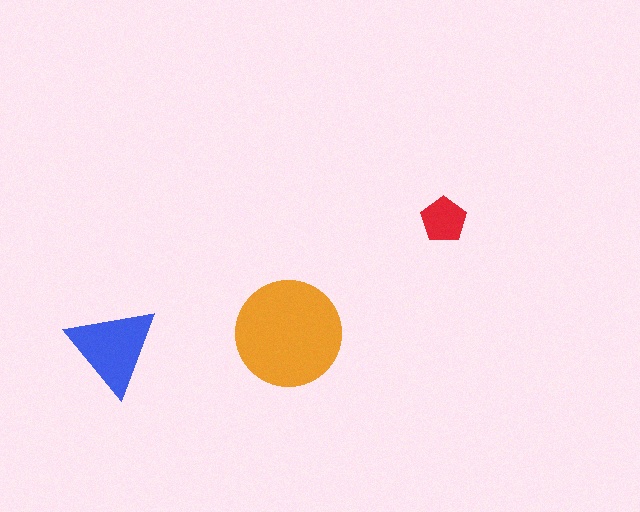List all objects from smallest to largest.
The red pentagon, the blue triangle, the orange circle.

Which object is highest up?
The red pentagon is topmost.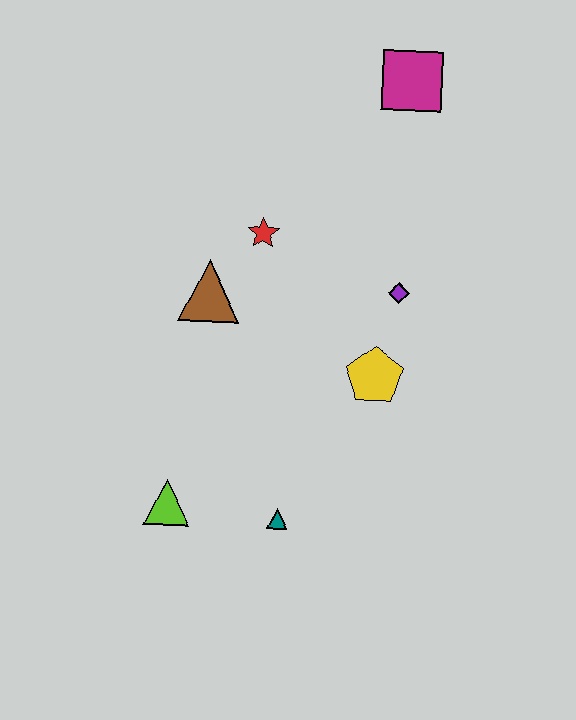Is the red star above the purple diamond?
Yes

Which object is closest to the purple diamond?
The yellow pentagon is closest to the purple diamond.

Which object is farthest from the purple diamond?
The lime triangle is farthest from the purple diamond.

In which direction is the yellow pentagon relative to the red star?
The yellow pentagon is below the red star.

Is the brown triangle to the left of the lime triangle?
No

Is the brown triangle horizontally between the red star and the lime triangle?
Yes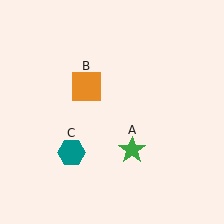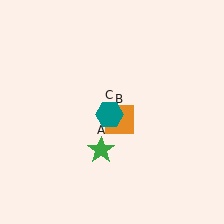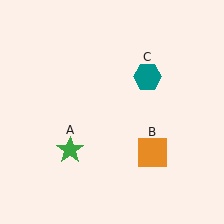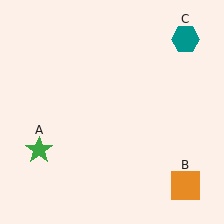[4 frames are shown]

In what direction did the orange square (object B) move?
The orange square (object B) moved down and to the right.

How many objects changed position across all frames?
3 objects changed position: green star (object A), orange square (object B), teal hexagon (object C).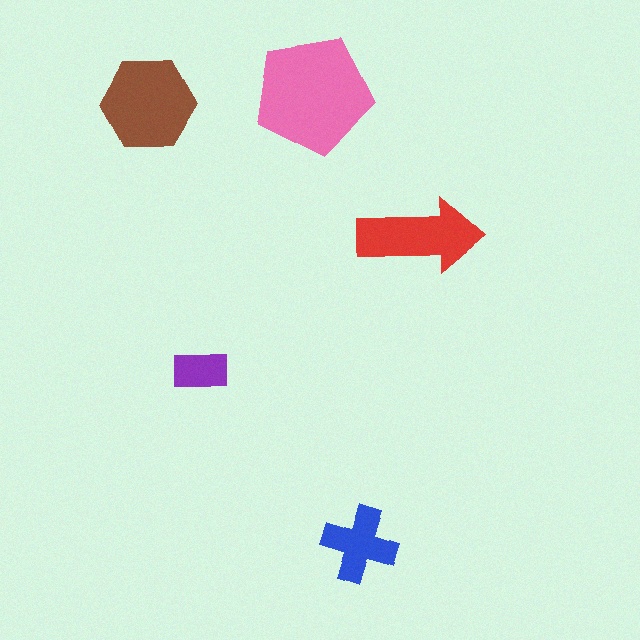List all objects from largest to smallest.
The pink pentagon, the brown hexagon, the red arrow, the blue cross, the purple rectangle.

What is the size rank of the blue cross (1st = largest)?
4th.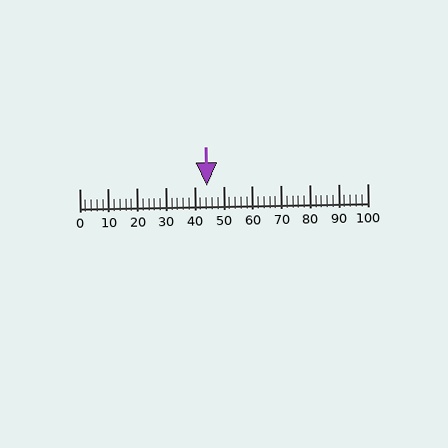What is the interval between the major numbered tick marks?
The major tick marks are spaced 10 units apart.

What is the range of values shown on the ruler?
The ruler shows values from 0 to 100.